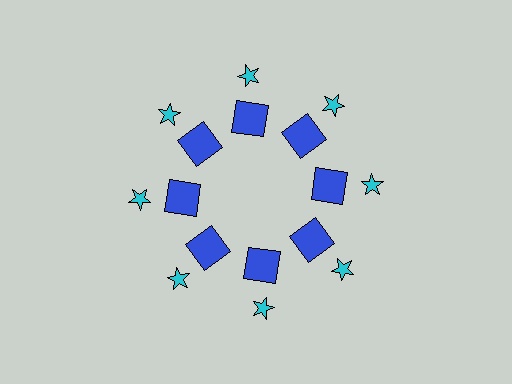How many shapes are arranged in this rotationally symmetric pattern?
There are 16 shapes, arranged in 8 groups of 2.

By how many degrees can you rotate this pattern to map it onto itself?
The pattern maps onto itself every 45 degrees of rotation.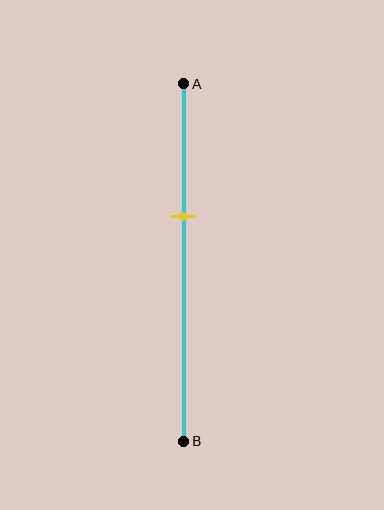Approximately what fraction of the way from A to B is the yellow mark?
The yellow mark is approximately 35% of the way from A to B.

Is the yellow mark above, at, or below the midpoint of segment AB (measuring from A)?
The yellow mark is above the midpoint of segment AB.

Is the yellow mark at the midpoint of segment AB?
No, the mark is at about 35% from A, not at the 50% midpoint.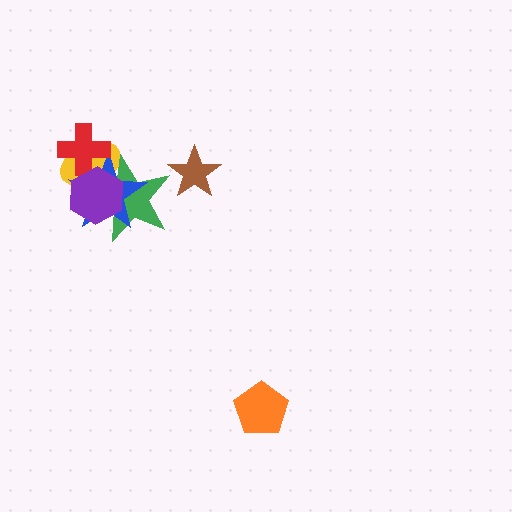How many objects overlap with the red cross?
3 objects overlap with the red cross.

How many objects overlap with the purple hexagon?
4 objects overlap with the purple hexagon.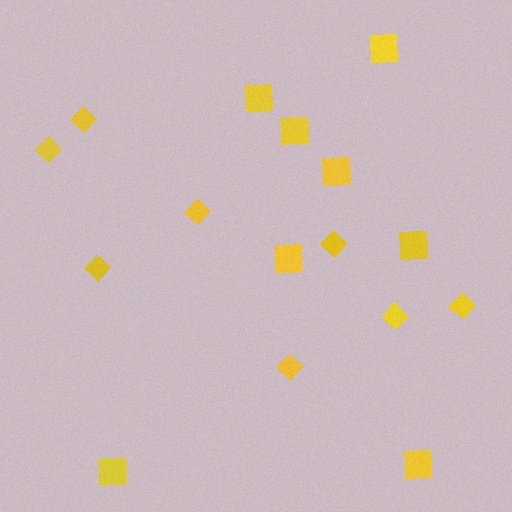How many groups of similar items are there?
There are 2 groups: one group of diamonds (8) and one group of squares (8).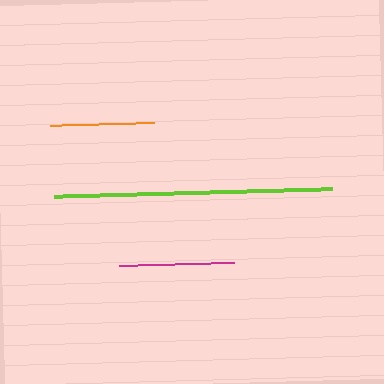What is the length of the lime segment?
The lime segment is approximately 278 pixels long.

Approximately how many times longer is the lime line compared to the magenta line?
The lime line is approximately 2.4 times the length of the magenta line.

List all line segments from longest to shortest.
From longest to shortest: lime, magenta, orange.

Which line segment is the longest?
The lime line is the longest at approximately 278 pixels.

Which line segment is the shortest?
The orange line is the shortest at approximately 104 pixels.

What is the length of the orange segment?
The orange segment is approximately 104 pixels long.